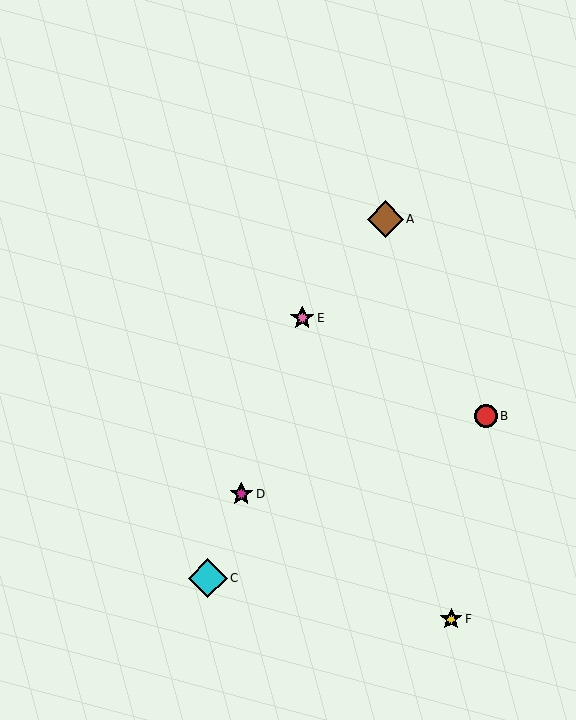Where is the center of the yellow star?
The center of the yellow star is at (451, 619).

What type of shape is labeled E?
Shape E is a pink star.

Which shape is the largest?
The cyan diamond (labeled C) is the largest.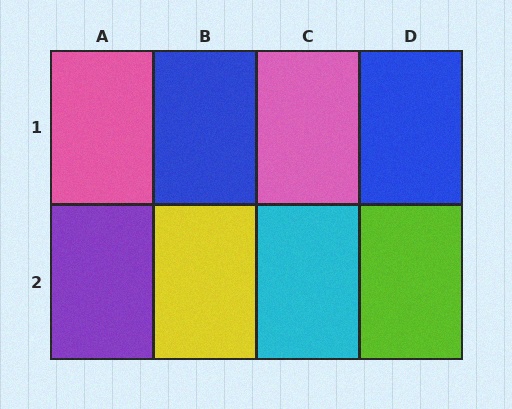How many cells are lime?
1 cell is lime.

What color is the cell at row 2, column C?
Cyan.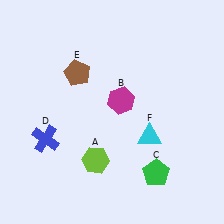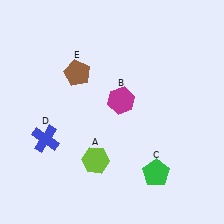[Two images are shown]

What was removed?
The cyan triangle (F) was removed in Image 2.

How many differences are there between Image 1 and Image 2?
There is 1 difference between the two images.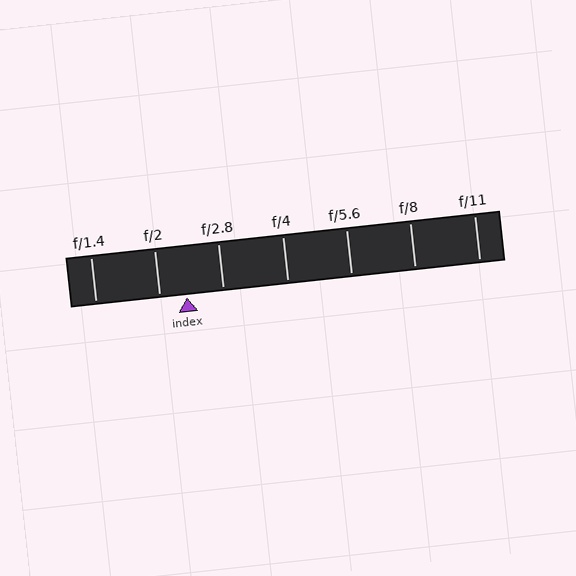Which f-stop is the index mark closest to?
The index mark is closest to f/2.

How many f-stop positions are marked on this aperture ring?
There are 7 f-stop positions marked.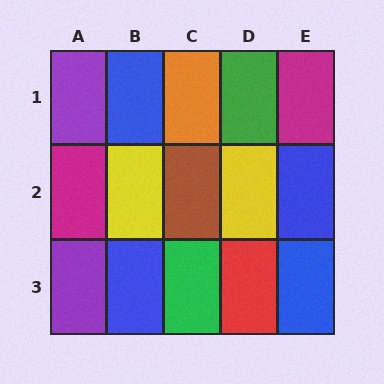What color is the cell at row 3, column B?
Blue.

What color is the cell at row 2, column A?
Magenta.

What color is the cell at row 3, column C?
Green.